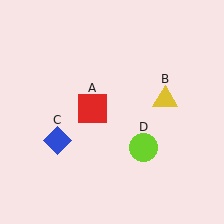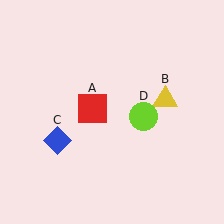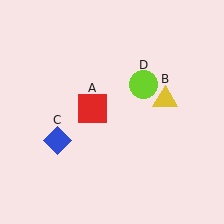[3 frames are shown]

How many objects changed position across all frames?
1 object changed position: lime circle (object D).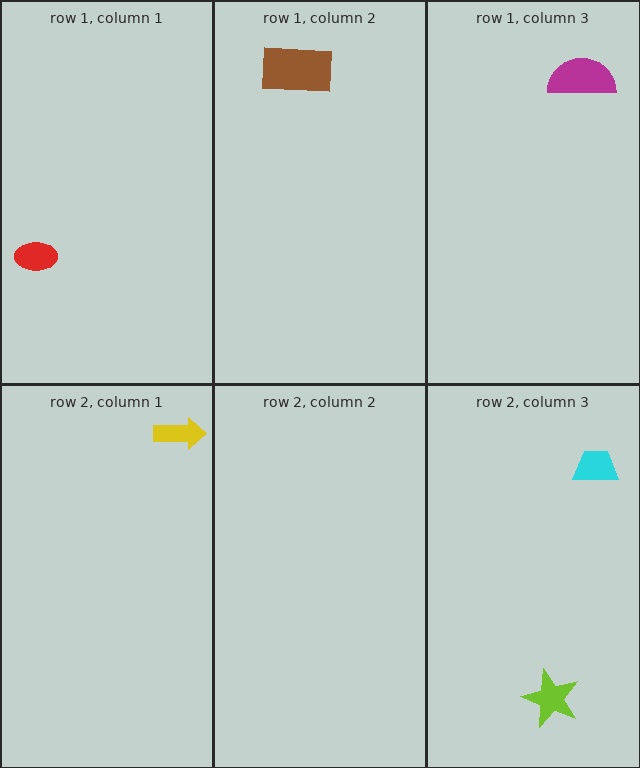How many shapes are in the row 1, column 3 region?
1.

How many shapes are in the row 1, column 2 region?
1.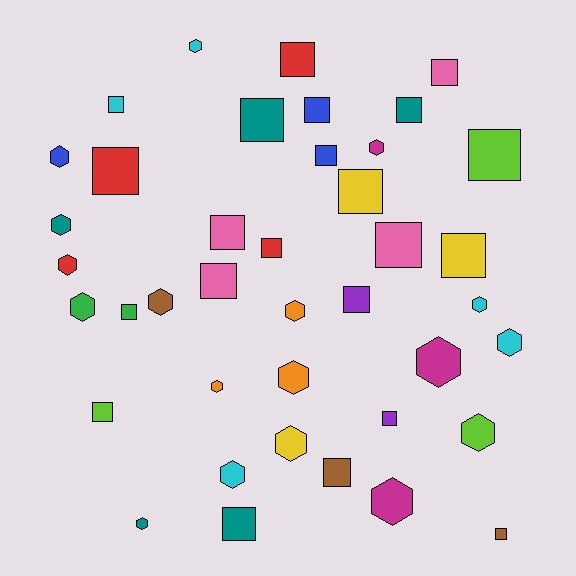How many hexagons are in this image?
There are 18 hexagons.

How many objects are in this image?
There are 40 objects.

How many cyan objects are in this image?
There are 5 cyan objects.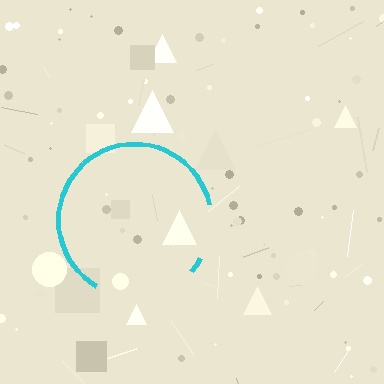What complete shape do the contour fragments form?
The contour fragments form a circle.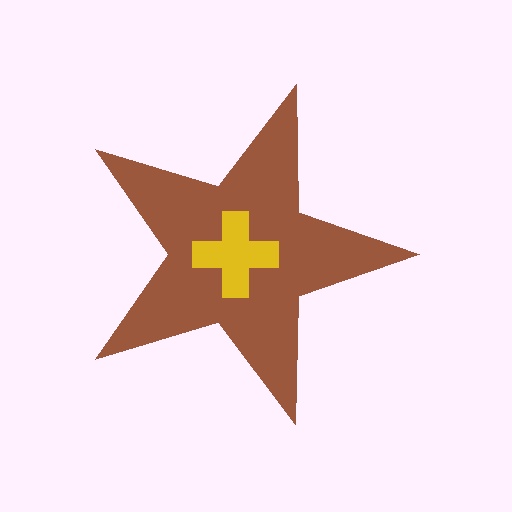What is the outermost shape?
The brown star.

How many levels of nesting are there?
2.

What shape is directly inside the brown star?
The yellow cross.